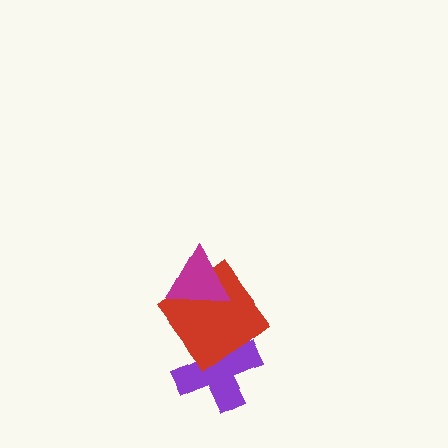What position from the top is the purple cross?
The purple cross is 3rd from the top.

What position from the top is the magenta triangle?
The magenta triangle is 1st from the top.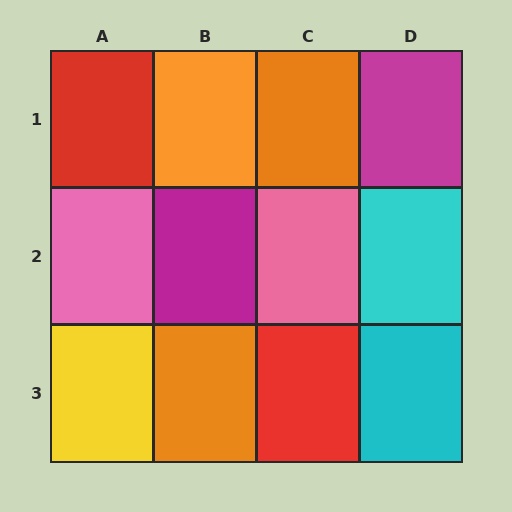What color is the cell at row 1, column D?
Magenta.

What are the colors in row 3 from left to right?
Yellow, orange, red, cyan.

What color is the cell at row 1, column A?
Red.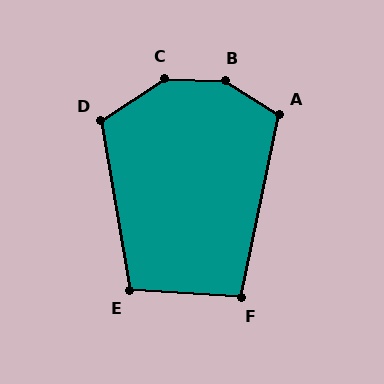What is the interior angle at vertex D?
Approximately 113 degrees (obtuse).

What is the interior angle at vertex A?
Approximately 111 degrees (obtuse).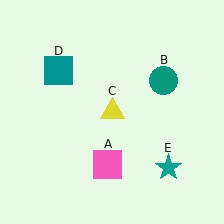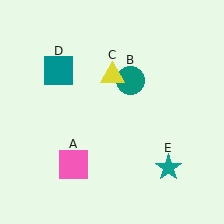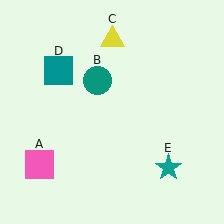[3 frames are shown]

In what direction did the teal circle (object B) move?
The teal circle (object B) moved left.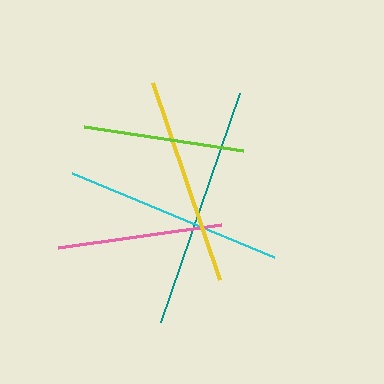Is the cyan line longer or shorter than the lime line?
The cyan line is longer than the lime line.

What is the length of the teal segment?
The teal segment is approximately 242 pixels long.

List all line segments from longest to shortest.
From longest to shortest: teal, cyan, yellow, pink, lime.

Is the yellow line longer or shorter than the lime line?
The yellow line is longer than the lime line.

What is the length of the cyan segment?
The cyan segment is approximately 218 pixels long.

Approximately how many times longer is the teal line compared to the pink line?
The teal line is approximately 1.5 times the length of the pink line.